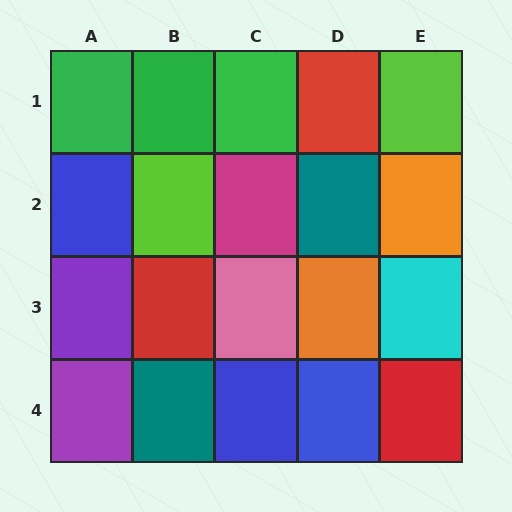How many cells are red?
3 cells are red.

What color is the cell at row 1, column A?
Green.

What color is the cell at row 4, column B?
Teal.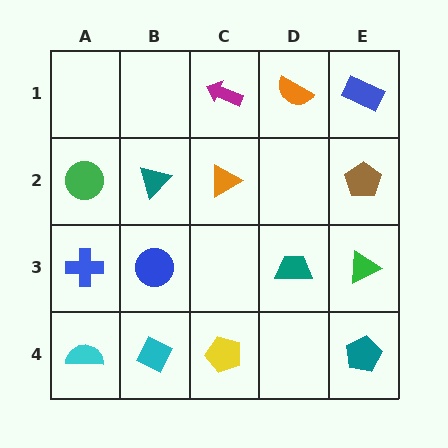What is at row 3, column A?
A blue cross.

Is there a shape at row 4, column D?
No, that cell is empty.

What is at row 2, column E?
A brown pentagon.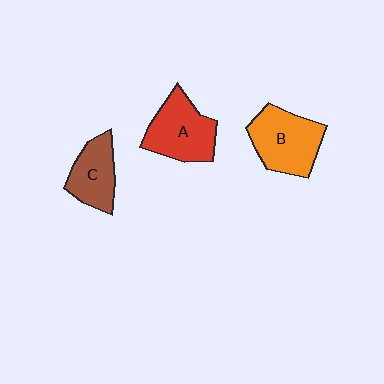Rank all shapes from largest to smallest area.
From largest to smallest: B (orange), A (red), C (brown).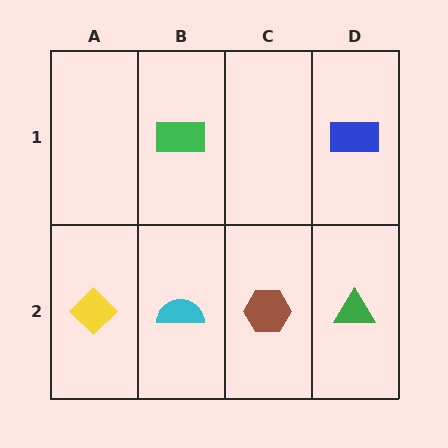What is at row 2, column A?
A yellow diamond.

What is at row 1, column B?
A green rectangle.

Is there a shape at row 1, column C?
No, that cell is empty.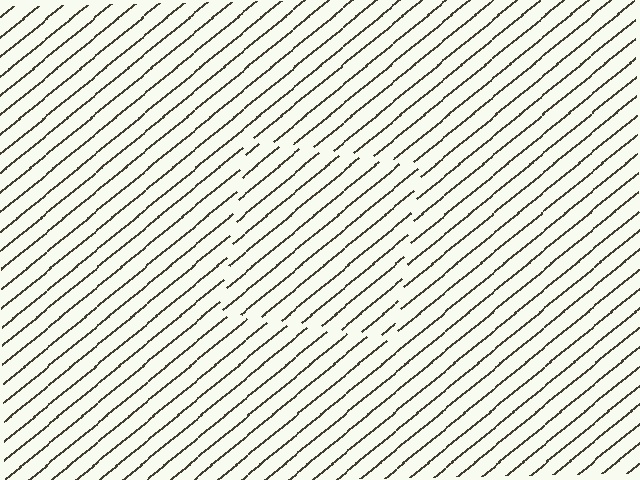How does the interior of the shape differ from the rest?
The interior of the shape contains the same grating, shifted by half a period — the contour is defined by the phase discontinuity where line-ends from the inner and outer gratings abut.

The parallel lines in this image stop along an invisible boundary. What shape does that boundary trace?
An illusory square. The interior of the shape contains the same grating, shifted by half a period — the contour is defined by the phase discontinuity where line-ends from the inner and outer gratings abut.